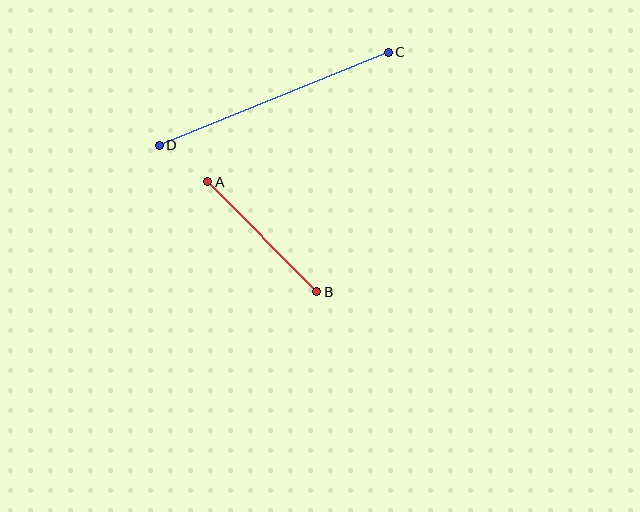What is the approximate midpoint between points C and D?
The midpoint is at approximately (274, 99) pixels.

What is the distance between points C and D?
The distance is approximately 247 pixels.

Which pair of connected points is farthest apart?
Points C and D are farthest apart.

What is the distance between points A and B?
The distance is approximately 155 pixels.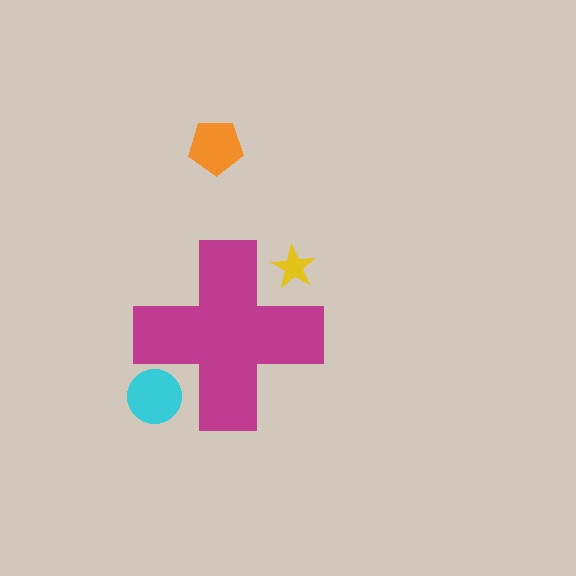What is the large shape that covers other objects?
A magenta cross.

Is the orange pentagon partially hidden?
No, the orange pentagon is fully visible.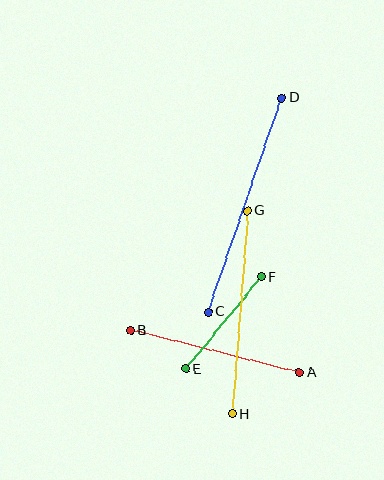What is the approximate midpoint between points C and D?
The midpoint is at approximately (245, 205) pixels.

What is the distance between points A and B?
The distance is approximately 174 pixels.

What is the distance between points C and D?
The distance is approximately 226 pixels.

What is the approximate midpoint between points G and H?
The midpoint is at approximately (240, 312) pixels.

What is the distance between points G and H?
The distance is approximately 204 pixels.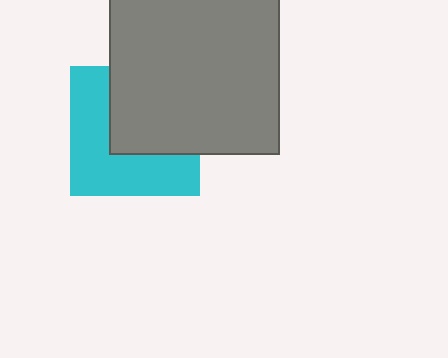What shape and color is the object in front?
The object in front is a gray rectangle.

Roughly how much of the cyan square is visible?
About half of it is visible (roughly 52%).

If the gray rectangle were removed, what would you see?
You would see the complete cyan square.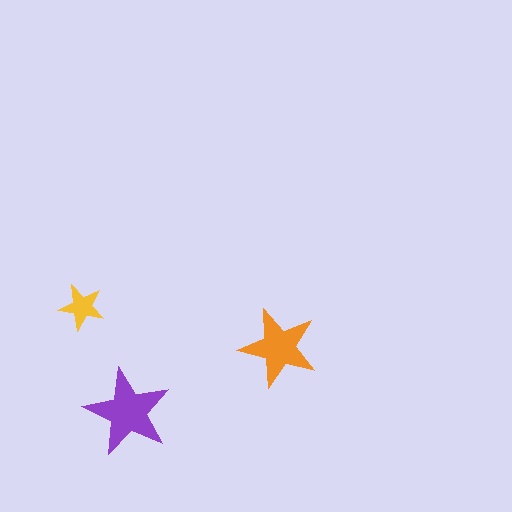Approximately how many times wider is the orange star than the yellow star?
About 1.5 times wider.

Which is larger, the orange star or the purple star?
The purple one.